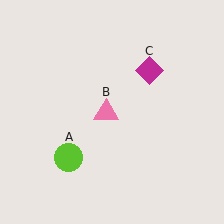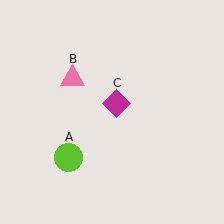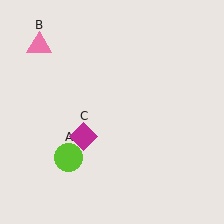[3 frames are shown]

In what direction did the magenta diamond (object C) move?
The magenta diamond (object C) moved down and to the left.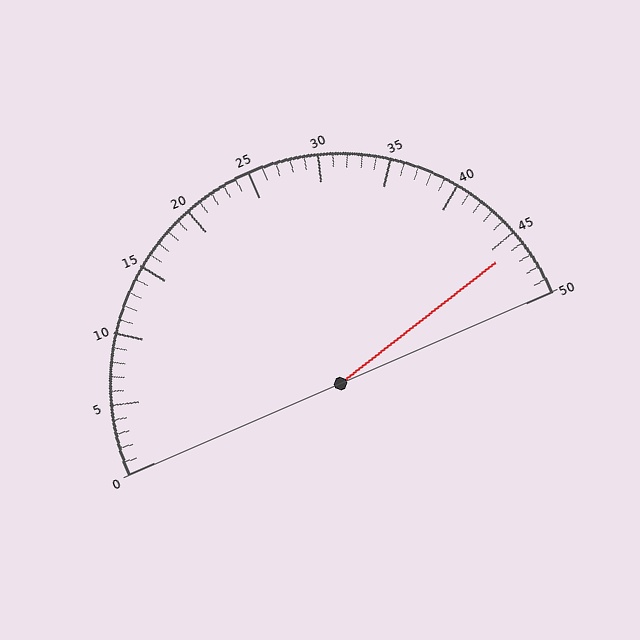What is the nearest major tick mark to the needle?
The nearest major tick mark is 45.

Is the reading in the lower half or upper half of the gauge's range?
The reading is in the upper half of the range (0 to 50).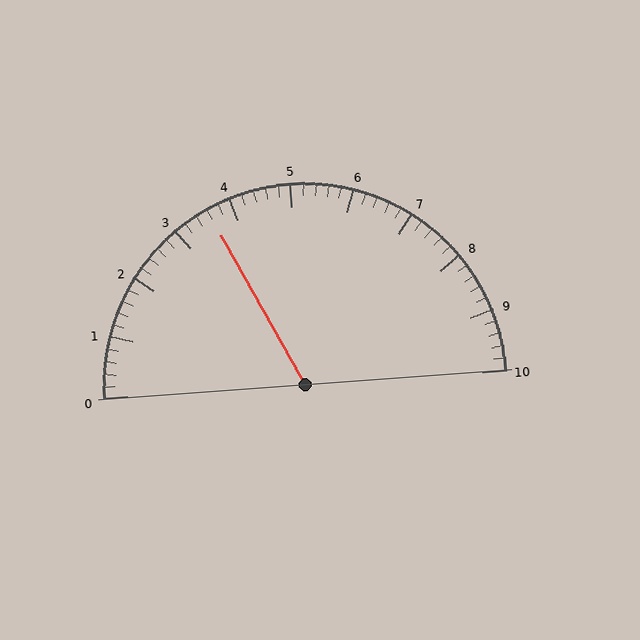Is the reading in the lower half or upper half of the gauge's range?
The reading is in the lower half of the range (0 to 10).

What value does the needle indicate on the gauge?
The needle indicates approximately 3.6.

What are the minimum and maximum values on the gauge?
The gauge ranges from 0 to 10.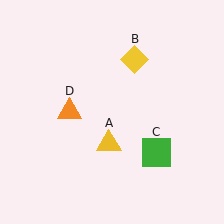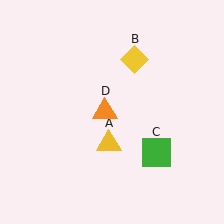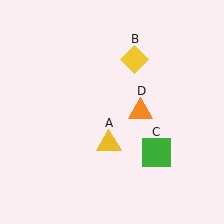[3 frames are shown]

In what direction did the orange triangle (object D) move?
The orange triangle (object D) moved right.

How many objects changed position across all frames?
1 object changed position: orange triangle (object D).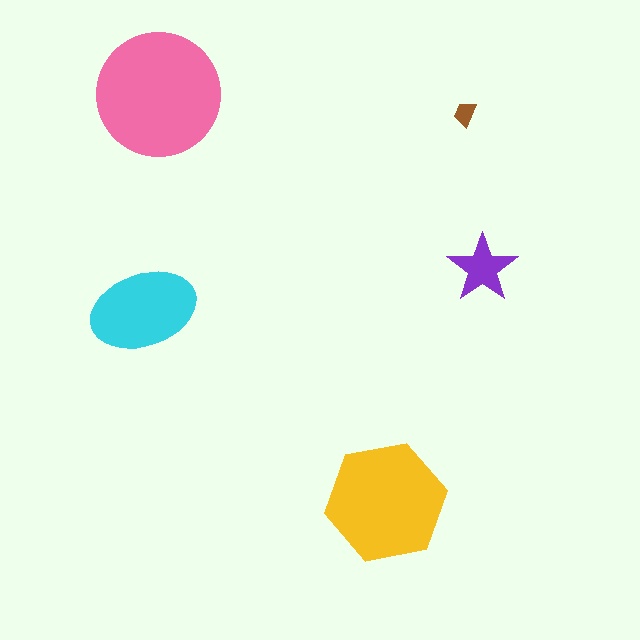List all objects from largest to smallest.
The pink circle, the yellow hexagon, the cyan ellipse, the purple star, the brown trapezoid.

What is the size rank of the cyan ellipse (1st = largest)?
3rd.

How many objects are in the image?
There are 5 objects in the image.